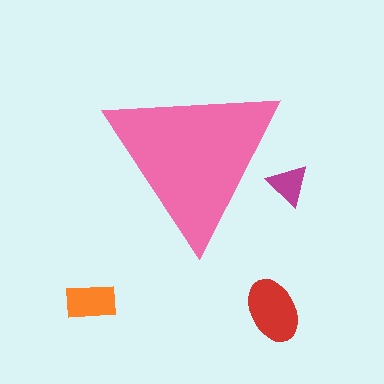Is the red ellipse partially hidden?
No, the red ellipse is fully visible.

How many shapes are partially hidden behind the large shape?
1 shape is partially hidden.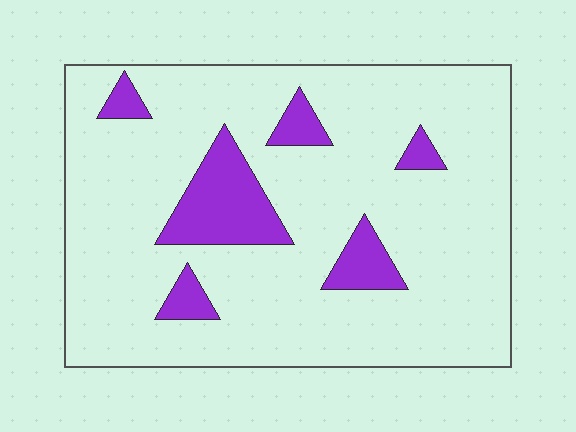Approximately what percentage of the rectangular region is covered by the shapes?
Approximately 15%.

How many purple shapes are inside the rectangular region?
6.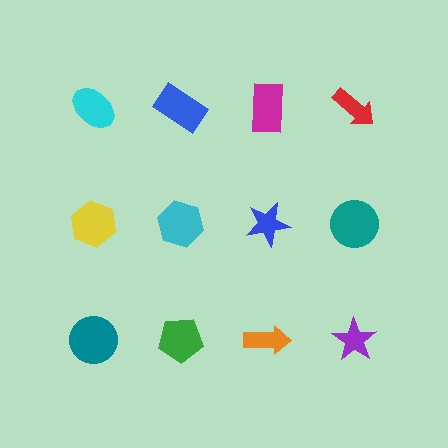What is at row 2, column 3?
A blue star.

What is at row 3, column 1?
A teal circle.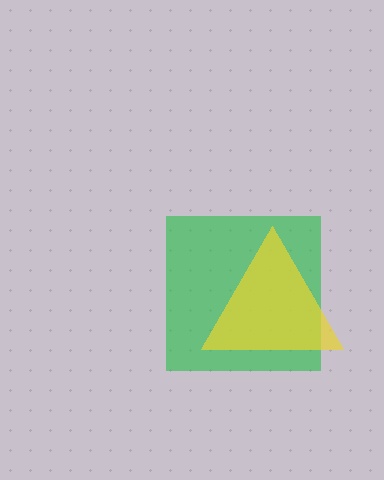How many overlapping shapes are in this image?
There are 2 overlapping shapes in the image.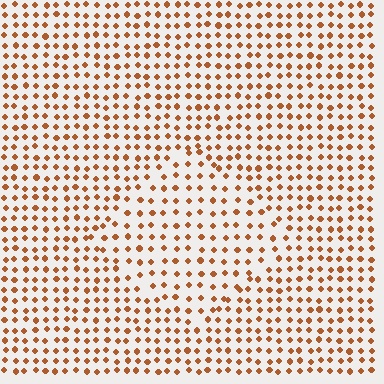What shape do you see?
I see a diamond.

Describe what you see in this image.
The image contains small brown elements arranged at two different densities. A diamond-shaped region is visible where the elements are less densely packed than the surrounding area.